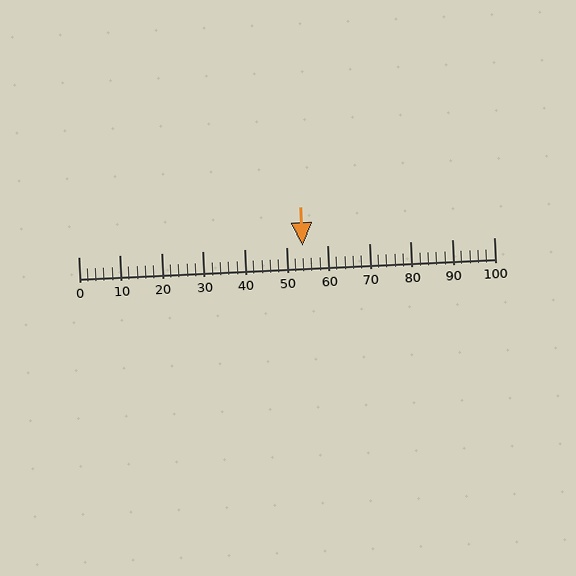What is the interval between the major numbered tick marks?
The major tick marks are spaced 10 units apart.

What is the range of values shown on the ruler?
The ruler shows values from 0 to 100.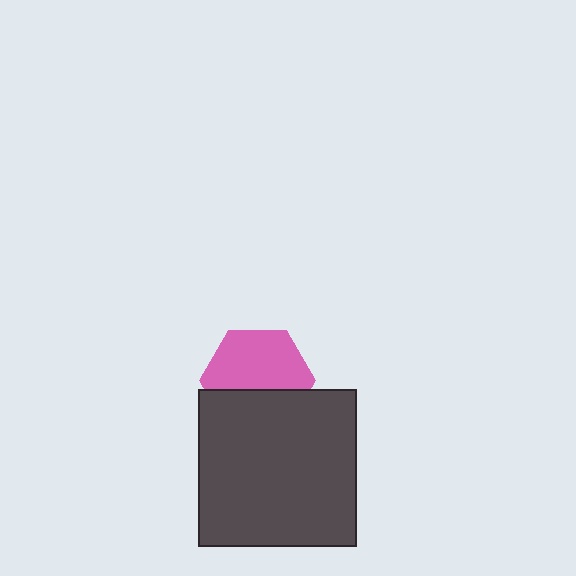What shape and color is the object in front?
The object in front is a dark gray square.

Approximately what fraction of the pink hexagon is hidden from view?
Roughly 39% of the pink hexagon is hidden behind the dark gray square.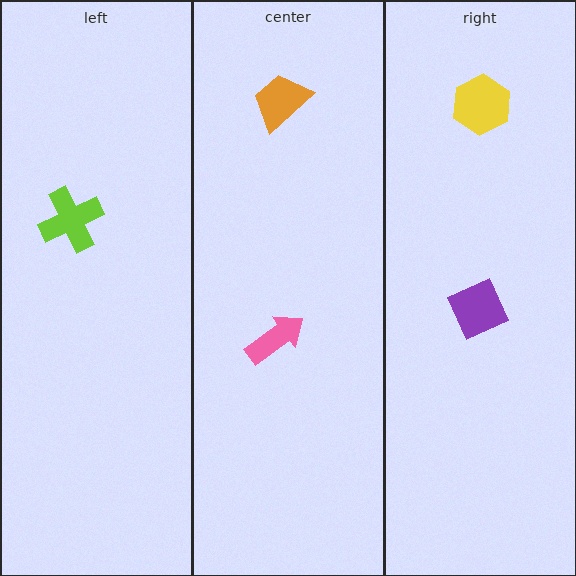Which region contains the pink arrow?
The center region.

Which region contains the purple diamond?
The right region.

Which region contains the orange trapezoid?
The center region.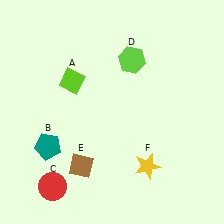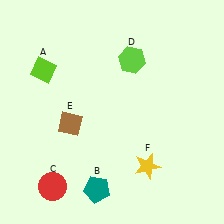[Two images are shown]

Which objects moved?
The objects that moved are: the lime diamond (A), the teal pentagon (B), the brown diamond (E).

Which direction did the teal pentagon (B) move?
The teal pentagon (B) moved right.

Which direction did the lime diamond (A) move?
The lime diamond (A) moved left.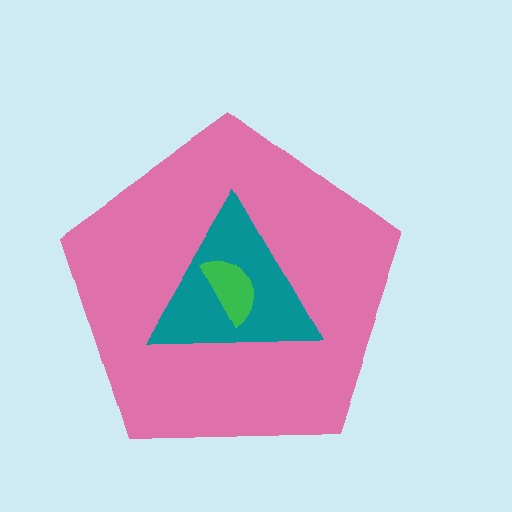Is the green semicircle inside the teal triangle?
Yes.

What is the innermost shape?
The green semicircle.